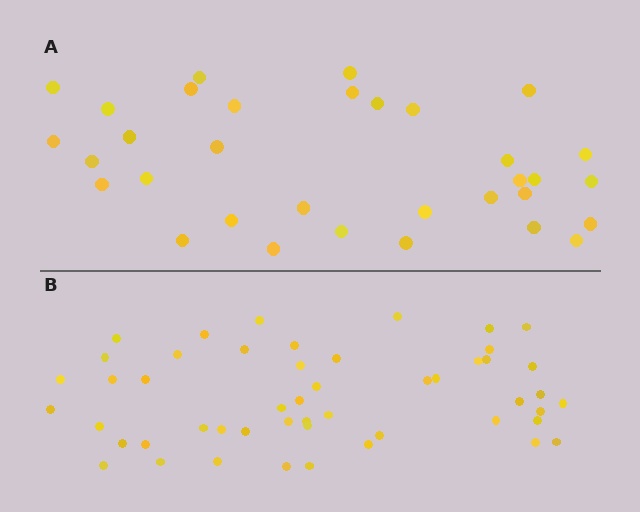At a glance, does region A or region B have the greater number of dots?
Region B (the bottom region) has more dots.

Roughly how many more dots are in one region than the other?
Region B has approximately 15 more dots than region A.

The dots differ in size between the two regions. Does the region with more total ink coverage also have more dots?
No. Region A has more total ink coverage because its dots are larger, but region B actually contains more individual dots. Total area can be misleading — the number of items is what matters here.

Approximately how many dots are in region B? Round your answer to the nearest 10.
About 50 dots.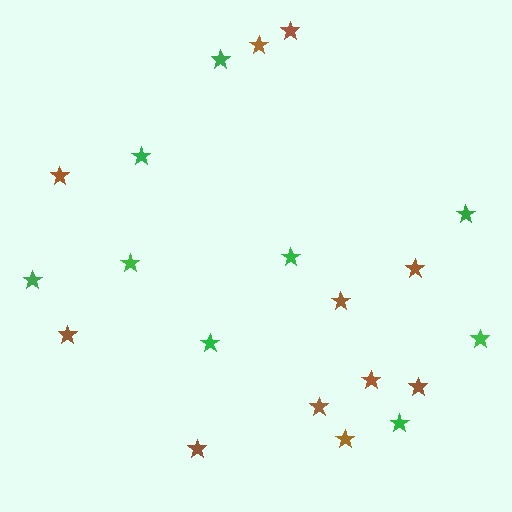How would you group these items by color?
There are 2 groups: one group of green stars (9) and one group of brown stars (11).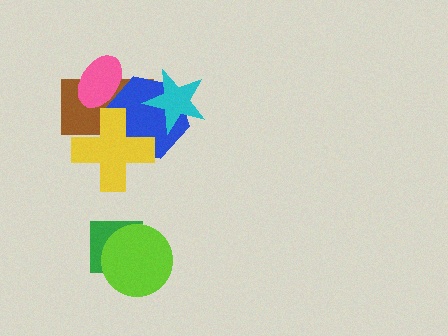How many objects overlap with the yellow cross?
2 objects overlap with the yellow cross.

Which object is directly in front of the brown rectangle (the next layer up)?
The pink ellipse is directly in front of the brown rectangle.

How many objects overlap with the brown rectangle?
4 objects overlap with the brown rectangle.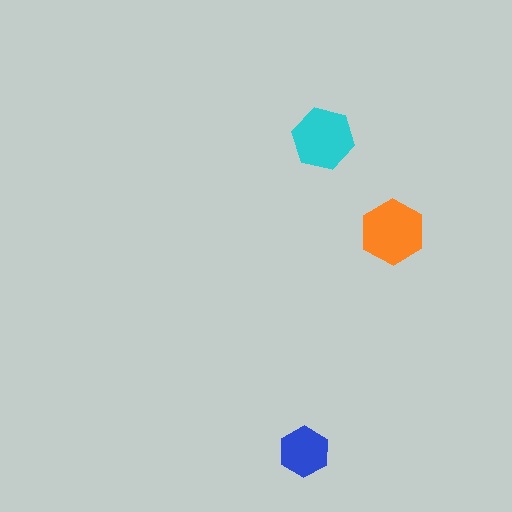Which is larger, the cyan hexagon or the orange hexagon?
The orange one.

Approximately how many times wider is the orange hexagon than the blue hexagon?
About 1.5 times wider.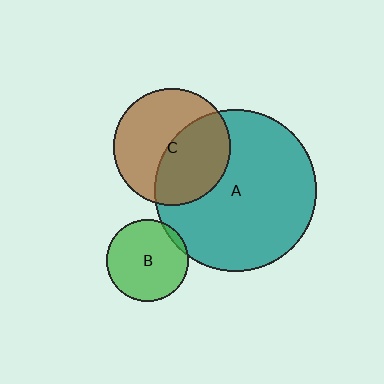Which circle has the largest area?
Circle A (teal).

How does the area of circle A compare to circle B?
Approximately 3.9 times.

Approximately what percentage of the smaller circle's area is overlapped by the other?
Approximately 5%.